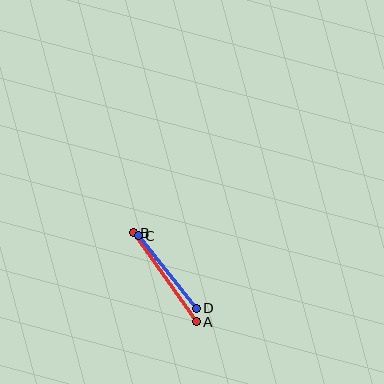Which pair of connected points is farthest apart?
Points A and B are farthest apart.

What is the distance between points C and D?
The distance is approximately 93 pixels.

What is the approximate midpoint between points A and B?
The midpoint is at approximately (165, 277) pixels.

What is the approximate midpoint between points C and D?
The midpoint is at approximately (167, 272) pixels.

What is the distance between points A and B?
The distance is approximately 109 pixels.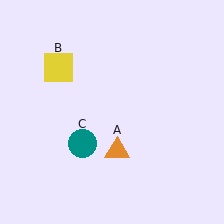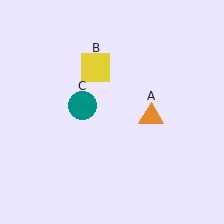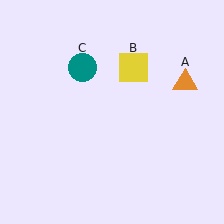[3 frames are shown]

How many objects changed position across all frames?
3 objects changed position: orange triangle (object A), yellow square (object B), teal circle (object C).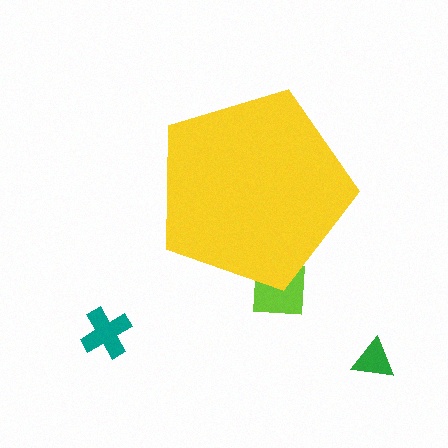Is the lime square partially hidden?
Yes, the lime square is partially hidden behind the yellow pentagon.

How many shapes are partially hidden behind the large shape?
1 shape is partially hidden.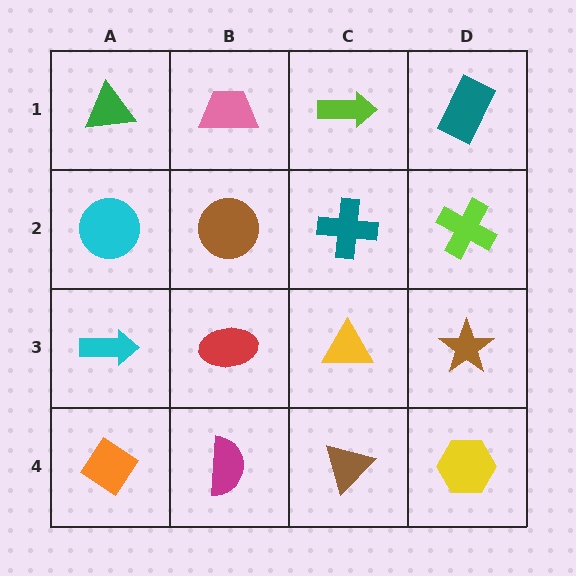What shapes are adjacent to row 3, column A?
A cyan circle (row 2, column A), an orange diamond (row 4, column A), a red ellipse (row 3, column B).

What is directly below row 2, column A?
A cyan arrow.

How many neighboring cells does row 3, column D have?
3.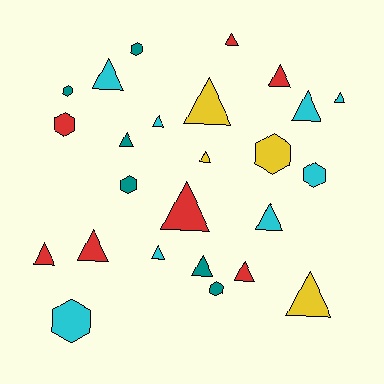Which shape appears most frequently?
Triangle, with 17 objects.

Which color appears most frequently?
Cyan, with 8 objects.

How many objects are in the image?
There are 25 objects.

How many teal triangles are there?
There are 2 teal triangles.